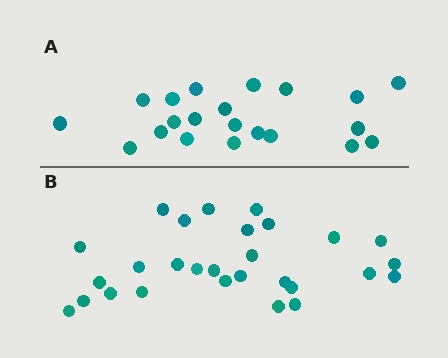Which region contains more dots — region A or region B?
Region B (the bottom region) has more dots.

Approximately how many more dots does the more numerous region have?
Region B has roughly 8 or so more dots than region A.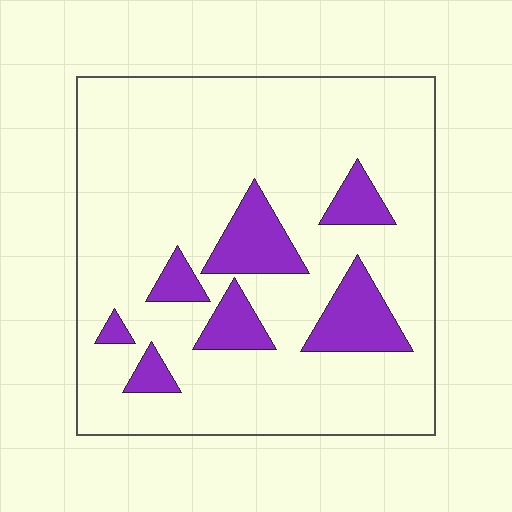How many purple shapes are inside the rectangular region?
7.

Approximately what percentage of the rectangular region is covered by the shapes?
Approximately 15%.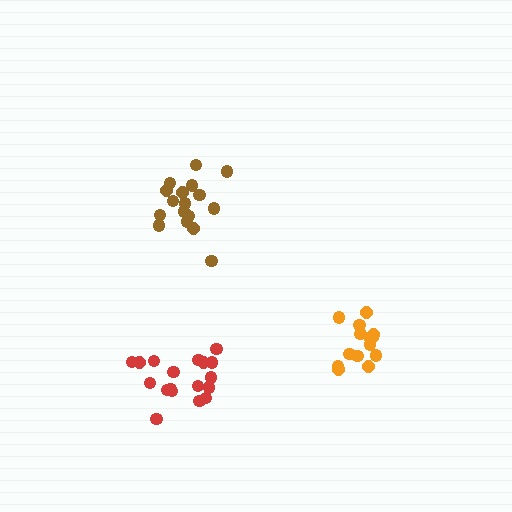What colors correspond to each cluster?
The clusters are colored: red, brown, orange.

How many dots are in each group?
Group 1: 18 dots, Group 2: 17 dots, Group 3: 14 dots (49 total).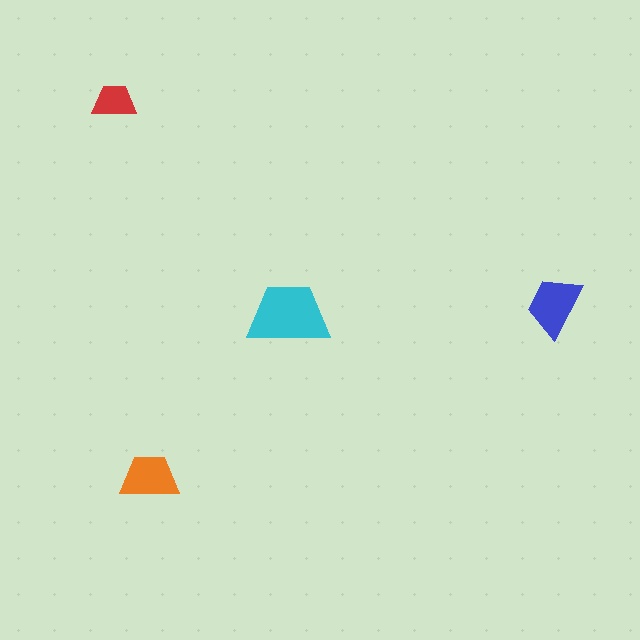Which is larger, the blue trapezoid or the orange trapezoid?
The blue one.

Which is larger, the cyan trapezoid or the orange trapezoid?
The cyan one.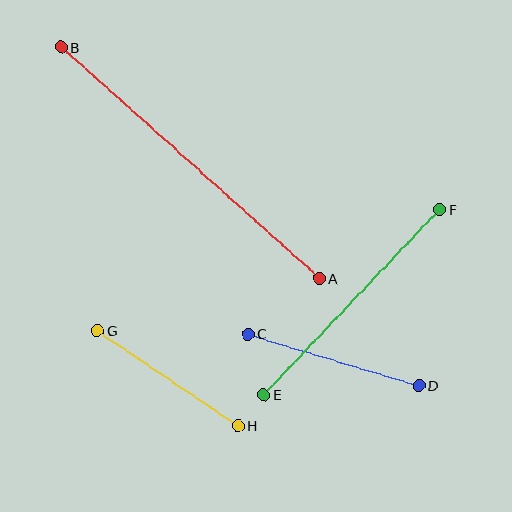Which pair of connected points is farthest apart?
Points A and B are farthest apart.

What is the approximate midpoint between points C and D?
The midpoint is at approximately (334, 360) pixels.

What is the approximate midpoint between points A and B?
The midpoint is at approximately (190, 163) pixels.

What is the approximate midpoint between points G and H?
The midpoint is at approximately (167, 378) pixels.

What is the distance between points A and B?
The distance is approximately 347 pixels.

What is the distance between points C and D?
The distance is approximately 179 pixels.